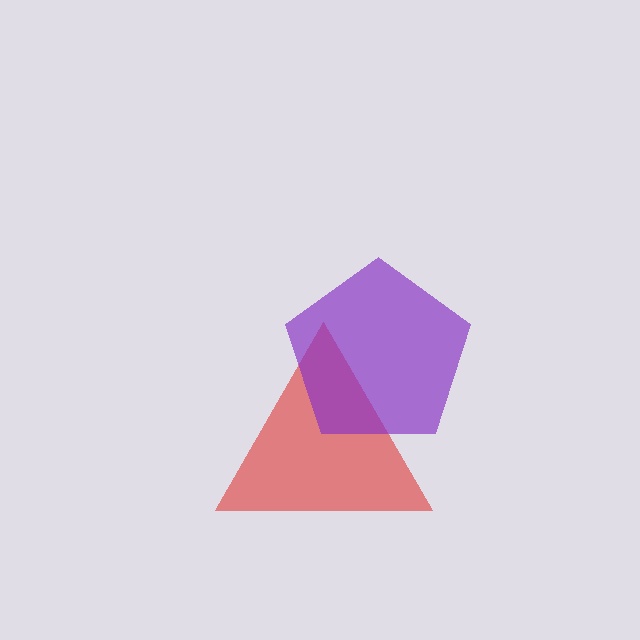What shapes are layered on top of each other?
The layered shapes are: a red triangle, a purple pentagon.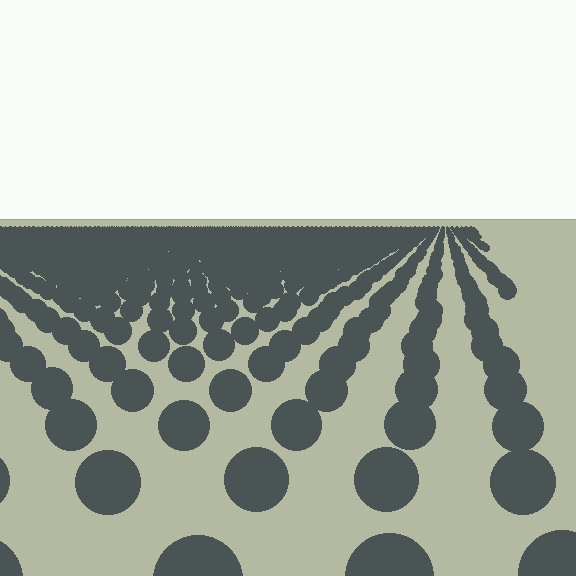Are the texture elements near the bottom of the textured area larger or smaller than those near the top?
Larger. Near the bottom, elements are closer to the viewer and appear at a bigger on-screen size.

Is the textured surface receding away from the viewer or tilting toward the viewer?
The surface is receding away from the viewer. Texture elements get smaller and denser toward the top.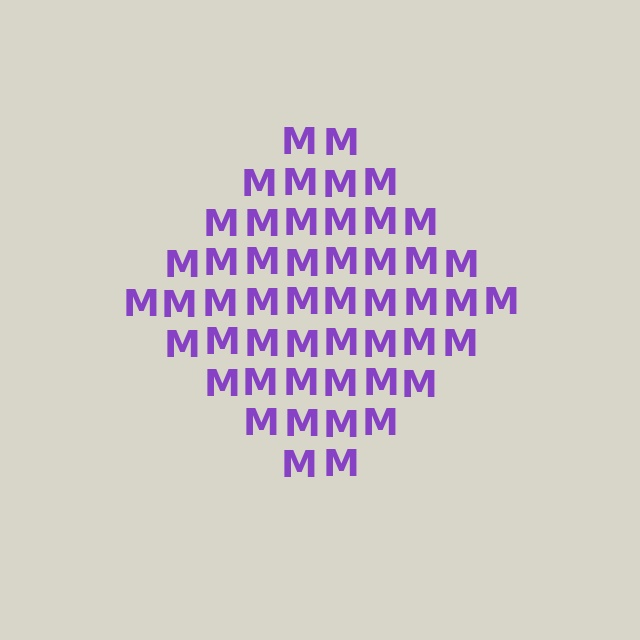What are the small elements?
The small elements are letter M's.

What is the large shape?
The large shape is a diamond.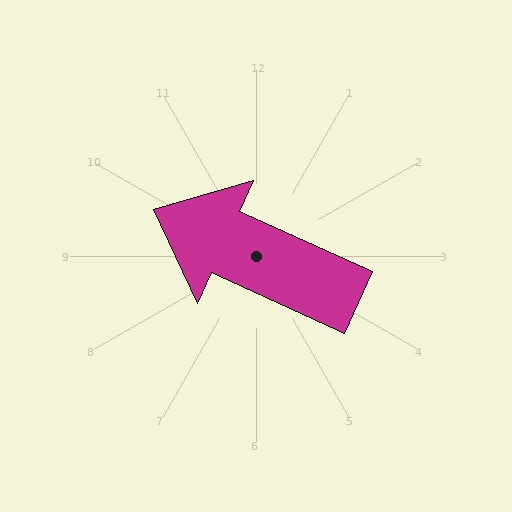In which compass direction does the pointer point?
Northwest.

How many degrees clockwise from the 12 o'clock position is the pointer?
Approximately 294 degrees.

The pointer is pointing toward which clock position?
Roughly 10 o'clock.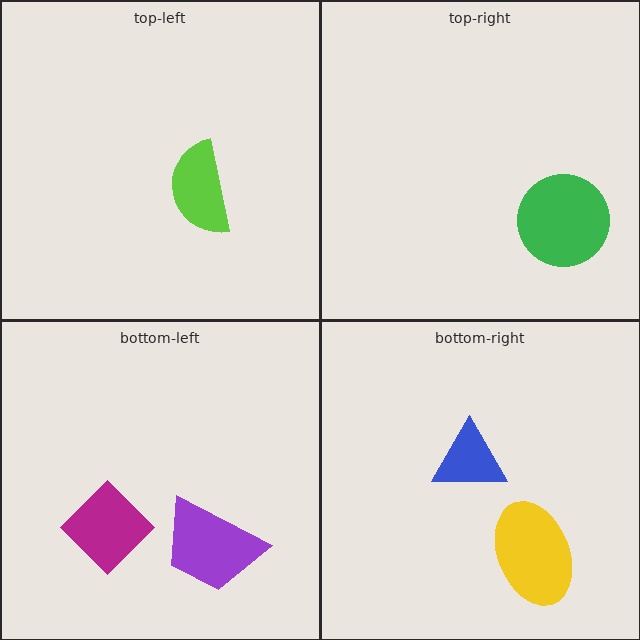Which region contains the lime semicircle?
The top-left region.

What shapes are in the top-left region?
The lime semicircle.